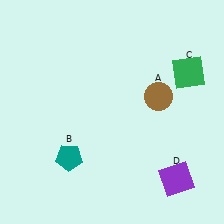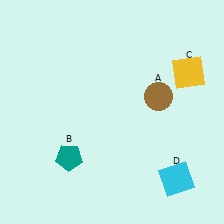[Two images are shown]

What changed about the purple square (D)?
In Image 1, D is purple. In Image 2, it changed to cyan.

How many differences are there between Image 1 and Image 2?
There are 2 differences between the two images.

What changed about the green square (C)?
In Image 1, C is green. In Image 2, it changed to yellow.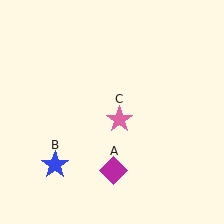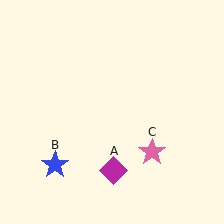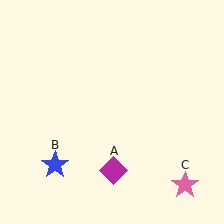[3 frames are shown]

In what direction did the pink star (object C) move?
The pink star (object C) moved down and to the right.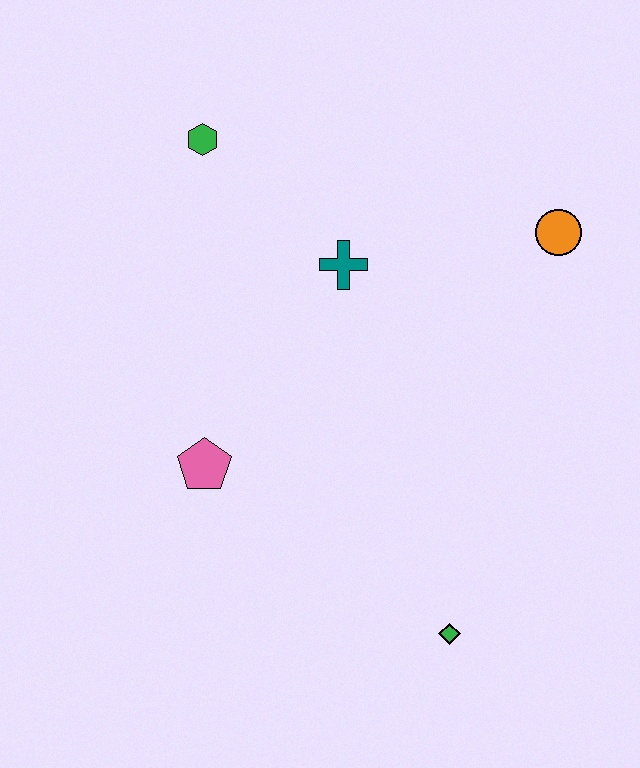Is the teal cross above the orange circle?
No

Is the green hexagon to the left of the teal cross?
Yes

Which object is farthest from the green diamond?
The green hexagon is farthest from the green diamond.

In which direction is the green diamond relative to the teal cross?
The green diamond is below the teal cross.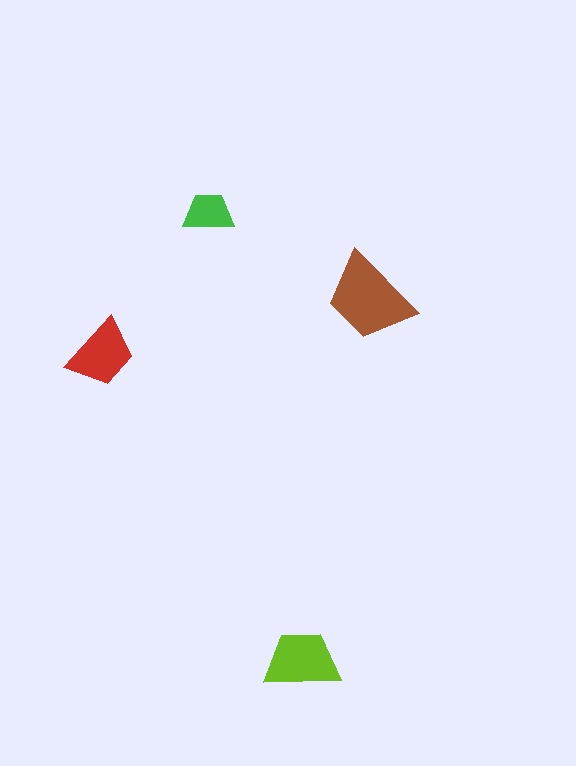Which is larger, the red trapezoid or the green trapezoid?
The red one.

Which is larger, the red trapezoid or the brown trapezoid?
The brown one.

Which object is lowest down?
The lime trapezoid is bottommost.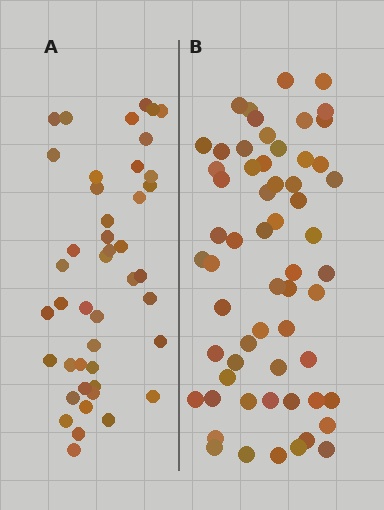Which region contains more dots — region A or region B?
Region B (the right region) has more dots.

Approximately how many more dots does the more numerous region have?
Region B has approximately 15 more dots than region A.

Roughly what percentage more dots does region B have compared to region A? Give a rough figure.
About 35% more.